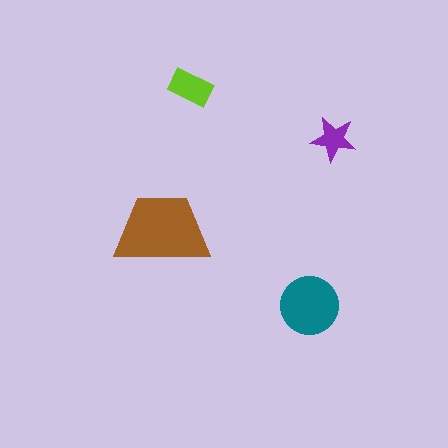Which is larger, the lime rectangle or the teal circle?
The teal circle.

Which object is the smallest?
The purple star.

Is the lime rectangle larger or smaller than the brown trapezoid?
Smaller.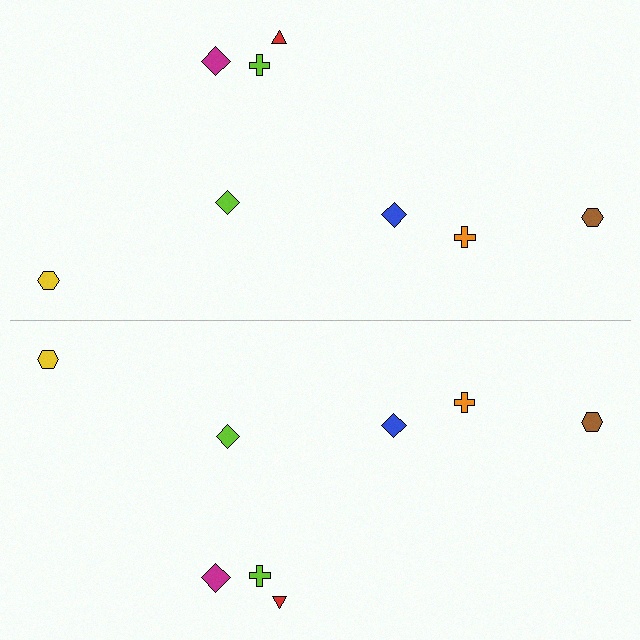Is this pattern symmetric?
Yes, this pattern has bilateral (reflection) symmetry.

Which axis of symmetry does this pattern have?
The pattern has a horizontal axis of symmetry running through the center of the image.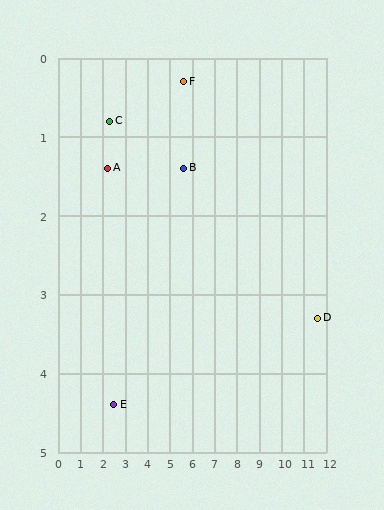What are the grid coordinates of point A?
Point A is at approximately (2.2, 1.4).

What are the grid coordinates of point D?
Point D is at approximately (11.6, 3.3).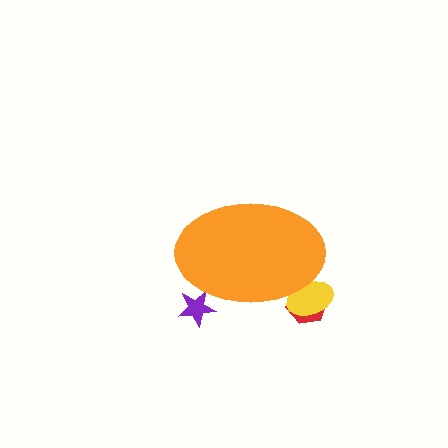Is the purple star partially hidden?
Yes, the purple star is partially hidden behind the orange ellipse.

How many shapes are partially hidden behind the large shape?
3 shapes are partially hidden.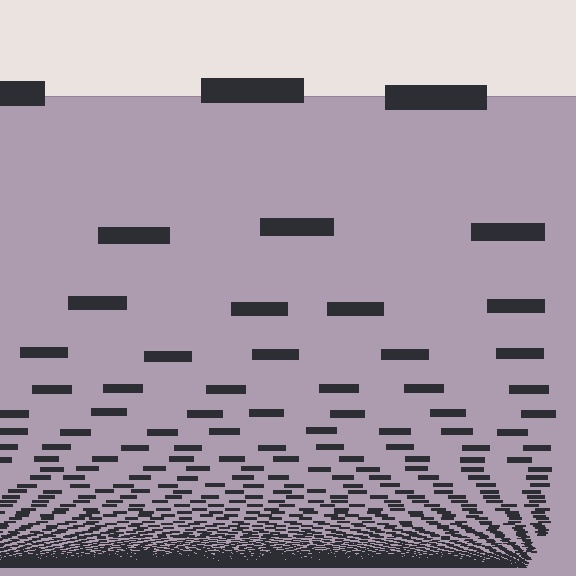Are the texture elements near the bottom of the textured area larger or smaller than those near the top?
Smaller. The gradient is inverted — elements near the bottom are smaller and denser.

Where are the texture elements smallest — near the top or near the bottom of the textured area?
Near the bottom.